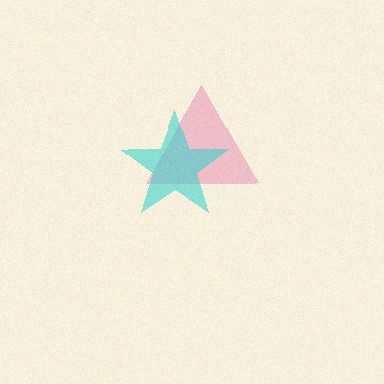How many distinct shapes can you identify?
There are 2 distinct shapes: a pink triangle, a cyan star.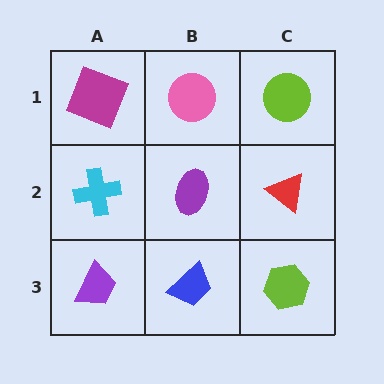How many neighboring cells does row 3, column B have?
3.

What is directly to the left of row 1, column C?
A pink circle.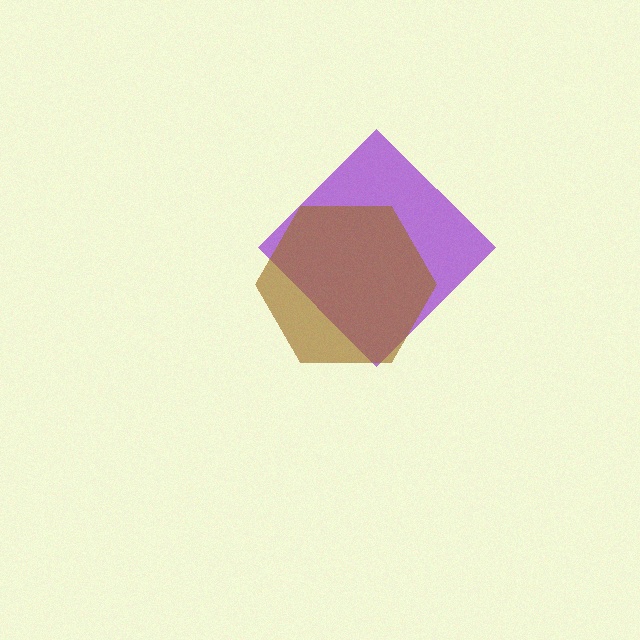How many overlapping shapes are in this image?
There are 2 overlapping shapes in the image.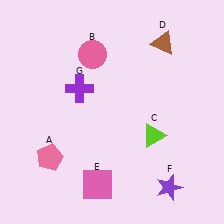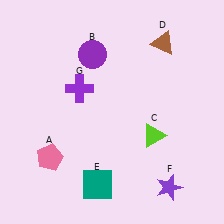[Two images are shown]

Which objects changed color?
B changed from pink to purple. E changed from pink to teal.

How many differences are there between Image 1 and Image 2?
There are 2 differences between the two images.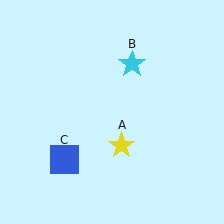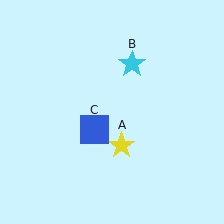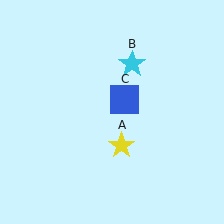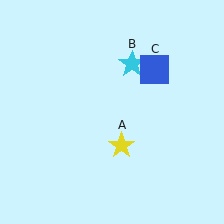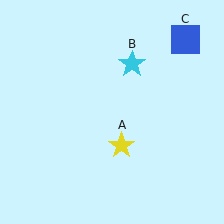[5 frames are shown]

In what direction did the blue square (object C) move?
The blue square (object C) moved up and to the right.